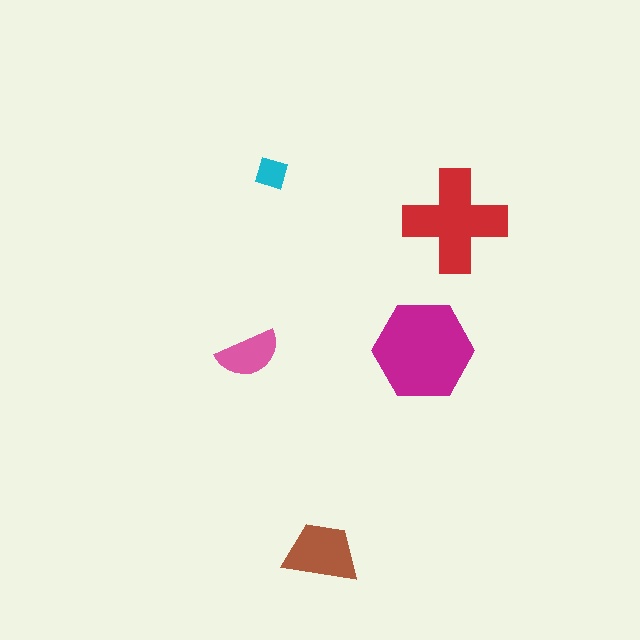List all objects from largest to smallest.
The magenta hexagon, the red cross, the brown trapezoid, the pink semicircle, the cyan diamond.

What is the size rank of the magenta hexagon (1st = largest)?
1st.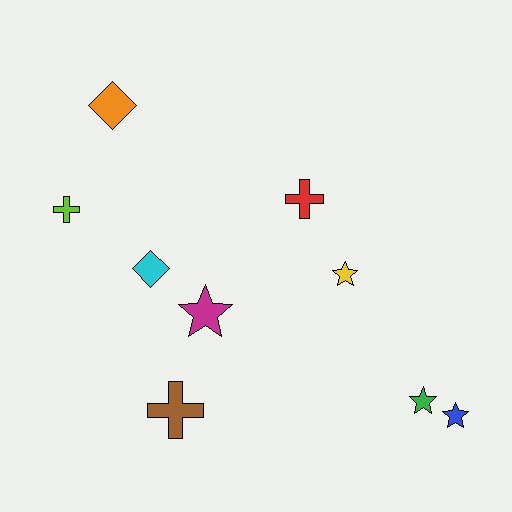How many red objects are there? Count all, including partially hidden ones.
There is 1 red object.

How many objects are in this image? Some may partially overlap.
There are 9 objects.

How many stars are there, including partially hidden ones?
There are 4 stars.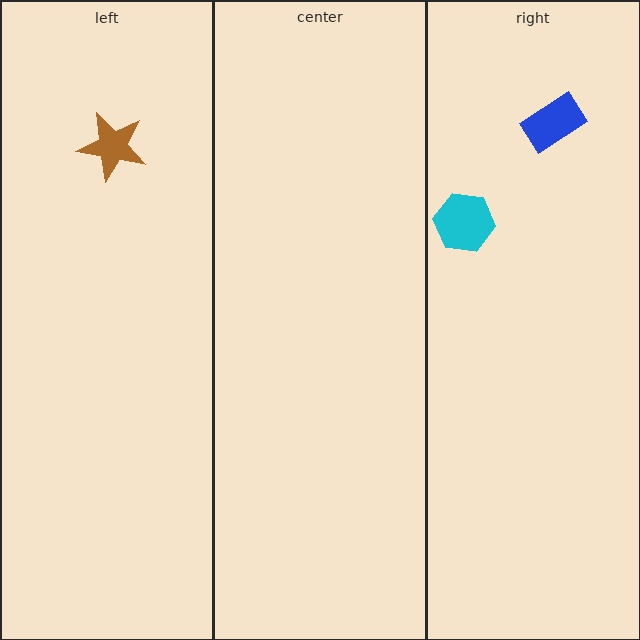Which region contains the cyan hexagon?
The right region.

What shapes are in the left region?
The brown star.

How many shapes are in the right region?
2.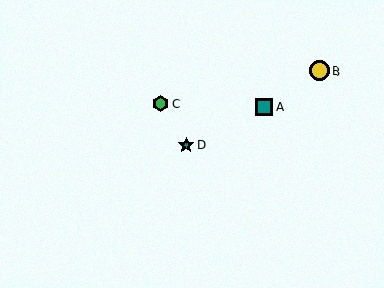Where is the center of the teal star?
The center of the teal star is at (186, 145).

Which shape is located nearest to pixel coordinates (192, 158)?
The teal star (labeled D) at (186, 145) is nearest to that location.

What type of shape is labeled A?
Shape A is a teal square.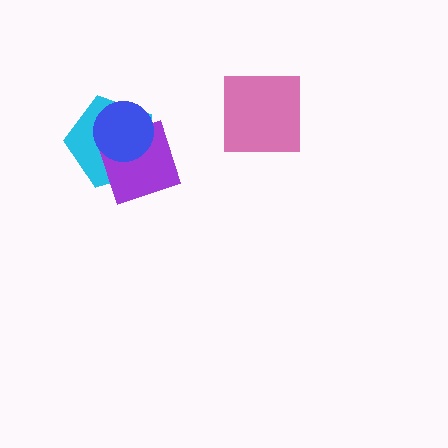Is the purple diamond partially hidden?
Yes, it is partially covered by another shape.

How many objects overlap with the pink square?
0 objects overlap with the pink square.